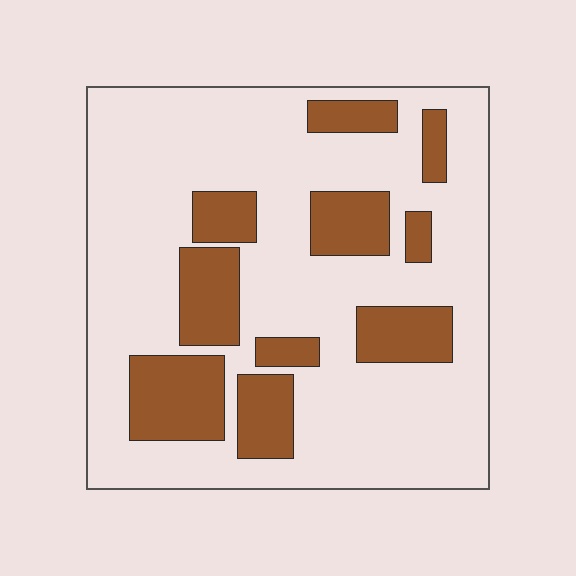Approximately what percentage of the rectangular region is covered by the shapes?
Approximately 25%.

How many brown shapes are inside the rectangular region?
10.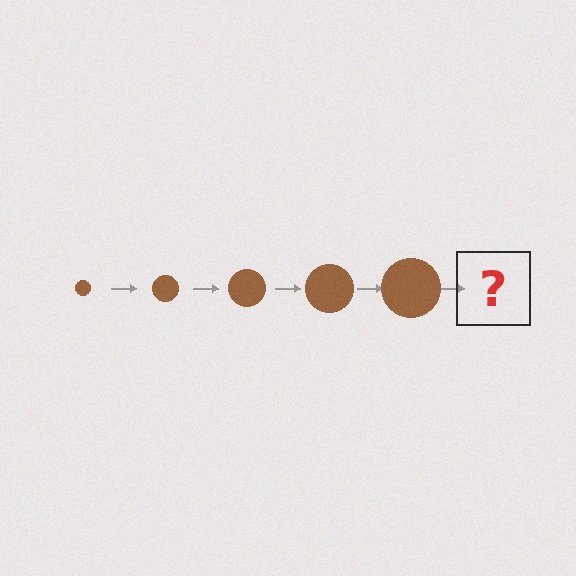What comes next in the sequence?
The next element should be a brown circle, larger than the previous one.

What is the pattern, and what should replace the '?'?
The pattern is that the circle gets progressively larger each step. The '?' should be a brown circle, larger than the previous one.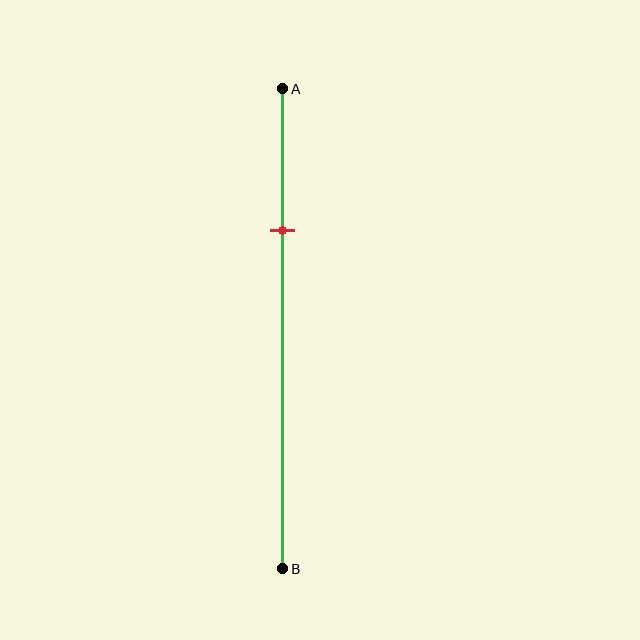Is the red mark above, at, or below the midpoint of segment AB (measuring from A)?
The red mark is above the midpoint of segment AB.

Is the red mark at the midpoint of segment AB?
No, the mark is at about 30% from A, not at the 50% midpoint.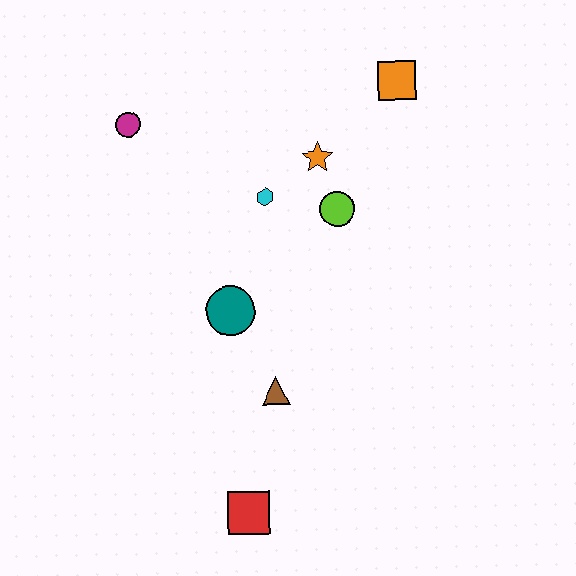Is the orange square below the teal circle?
No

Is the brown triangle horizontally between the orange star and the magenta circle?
Yes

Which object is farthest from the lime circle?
The red square is farthest from the lime circle.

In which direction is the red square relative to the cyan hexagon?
The red square is below the cyan hexagon.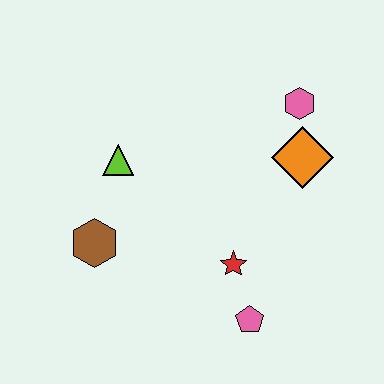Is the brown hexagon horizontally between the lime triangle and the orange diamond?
No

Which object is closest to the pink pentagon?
The red star is closest to the pink pentagon.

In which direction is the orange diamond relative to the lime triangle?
The orange diamond is to the right of the lime triangle.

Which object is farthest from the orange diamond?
The brown hexagon is farthest from the orange diamond.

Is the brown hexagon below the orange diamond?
Yes